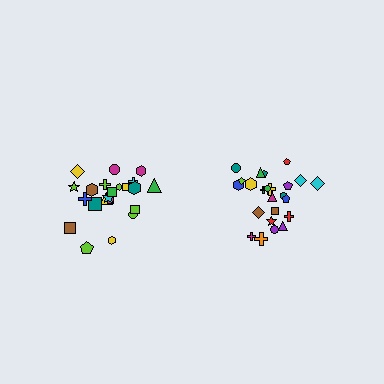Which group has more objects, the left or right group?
The right group.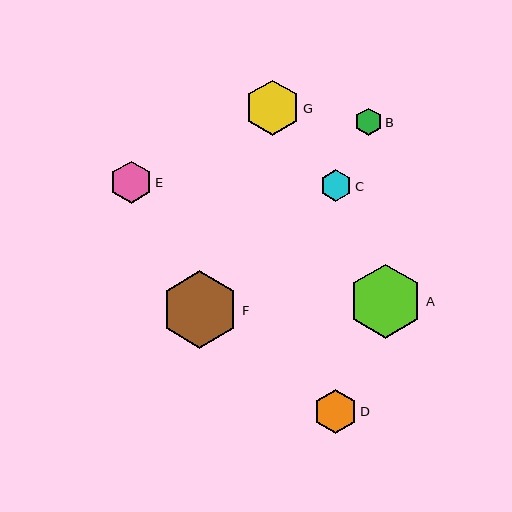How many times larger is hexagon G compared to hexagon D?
Hexagon G is approximately 1.3 times the size of hexagon D.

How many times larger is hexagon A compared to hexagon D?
Hexagon A is approximately 1.7 times the size of hexagon D.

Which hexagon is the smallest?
Hexagon B is the smallest with a size of approximately 27 pixels.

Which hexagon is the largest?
Hexagon F is the largest with a size of approximately 78 pixels.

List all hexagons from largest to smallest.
From largest to smallest: F, A, G, D, E, C, B.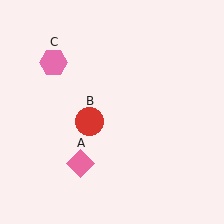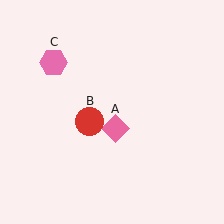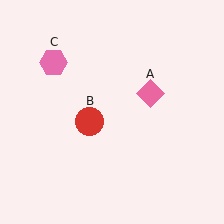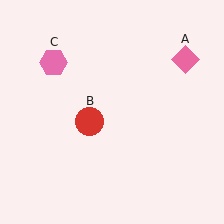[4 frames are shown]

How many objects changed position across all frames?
1 object changed position: pink diamond (object A).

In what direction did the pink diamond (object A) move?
The pink diamond (object A) moved up and to the right.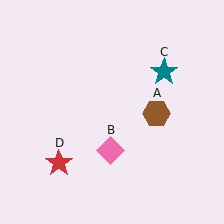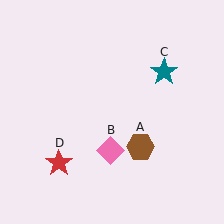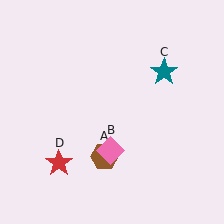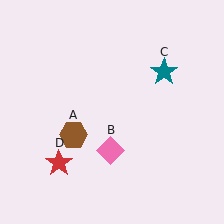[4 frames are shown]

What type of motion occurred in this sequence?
The brown hexagon (object A) rotated clockwise around the center of the scene.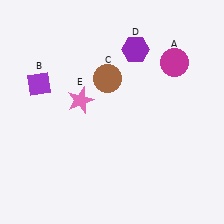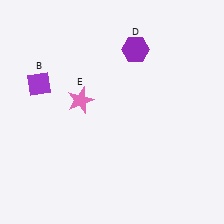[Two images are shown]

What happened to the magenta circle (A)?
The magenta circle (A) was removed in Image 2. It was in the top-right area of Image 1.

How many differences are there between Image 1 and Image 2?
There are 2 differences between the two images.